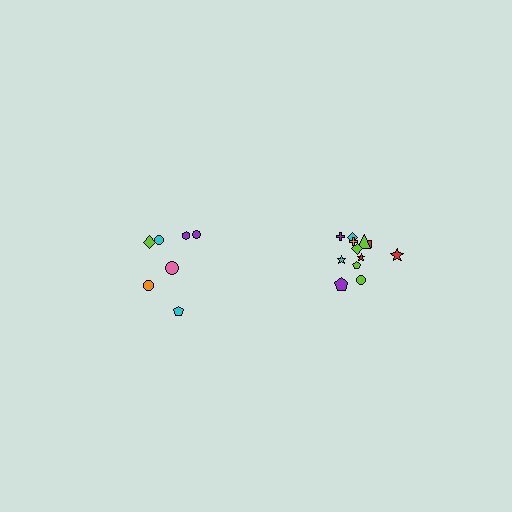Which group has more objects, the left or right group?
The right group.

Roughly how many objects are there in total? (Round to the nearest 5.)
Roughly 20 objects in total.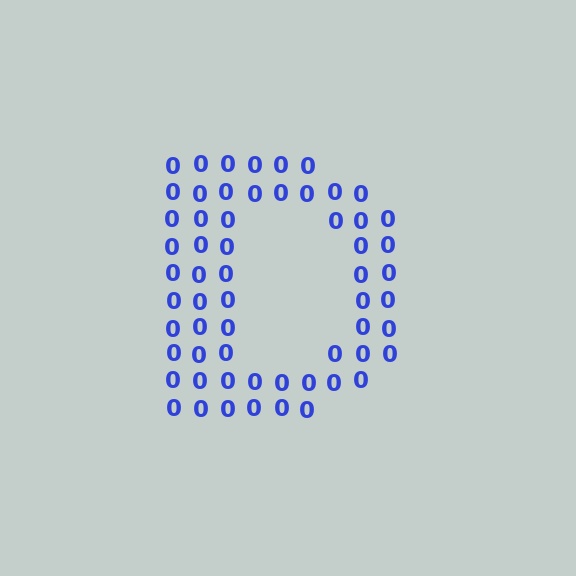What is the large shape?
The large shape is the letter D.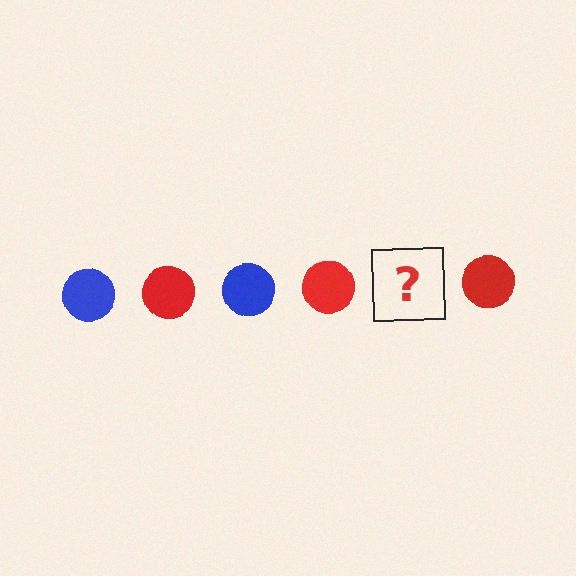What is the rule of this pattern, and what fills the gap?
The rule is that the pattern cycles through blue, red circles. The gap should be filled with a blue circle.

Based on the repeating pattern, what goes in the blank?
The blank should be a blue circle.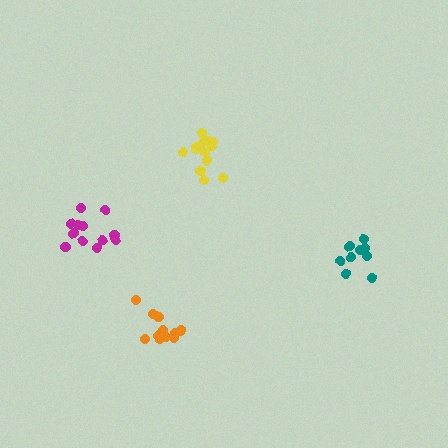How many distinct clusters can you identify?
There are 4 distinct clusters.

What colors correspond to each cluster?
The clusters are colored: yellow, teal, orange, magenta.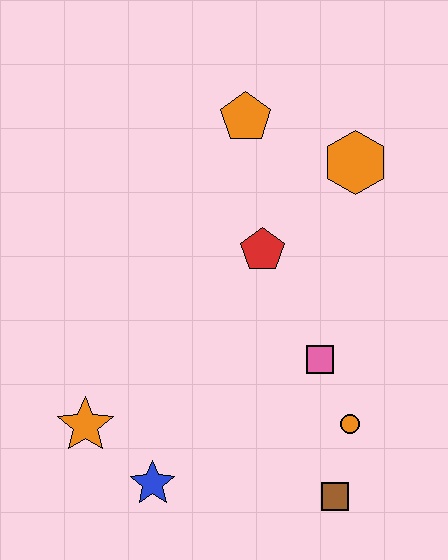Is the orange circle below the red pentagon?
Yes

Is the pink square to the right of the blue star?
Yes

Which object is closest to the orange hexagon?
The orange pentagon is closest to the orange hexagon.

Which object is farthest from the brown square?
The orange pentagon is farthest from the brown square.